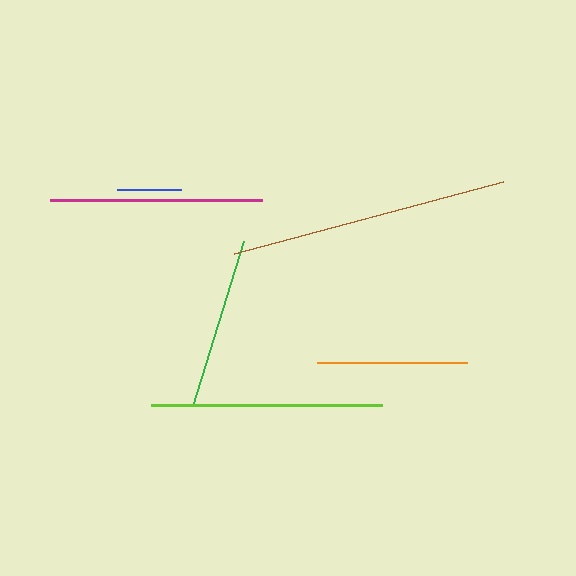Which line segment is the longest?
The brown line is the longest at approximately 278 pixels.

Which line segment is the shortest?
The blue line is the shortest at approximately 64 pixels.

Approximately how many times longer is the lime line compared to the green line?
The lime line is approximately 1.3 times the length of the green line.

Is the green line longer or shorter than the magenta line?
The magenta line is longer than the green line.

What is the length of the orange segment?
The orange segment is approximately 151 pixels long.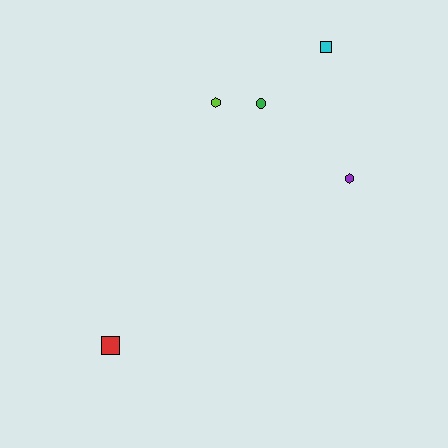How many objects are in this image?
There are 5 objects.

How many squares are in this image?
There are 2 squares.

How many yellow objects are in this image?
There are no yellow objects.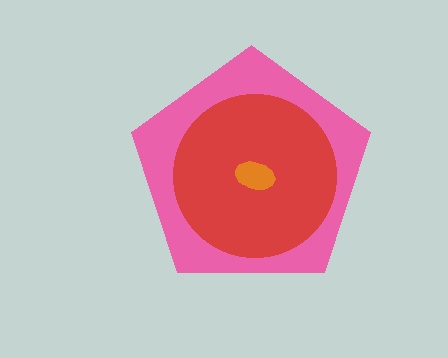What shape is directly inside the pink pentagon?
The red circle.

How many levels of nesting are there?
3.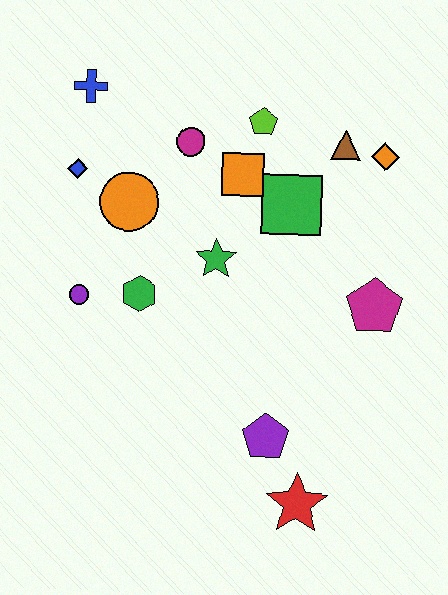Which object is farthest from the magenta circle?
The red star is farthest from the magenta circle.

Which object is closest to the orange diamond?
The brown triangle is closest to the orange diamond.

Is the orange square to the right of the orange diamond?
No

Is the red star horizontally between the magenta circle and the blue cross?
No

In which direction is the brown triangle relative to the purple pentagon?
The brown triangle is above the purple pentagon.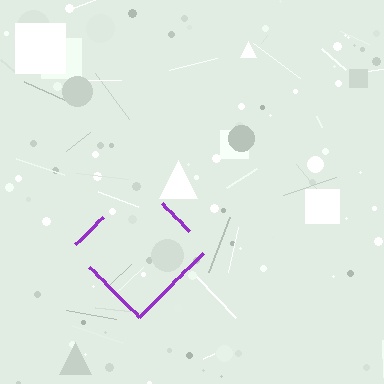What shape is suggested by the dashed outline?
The dashed outline suggests a diamond.